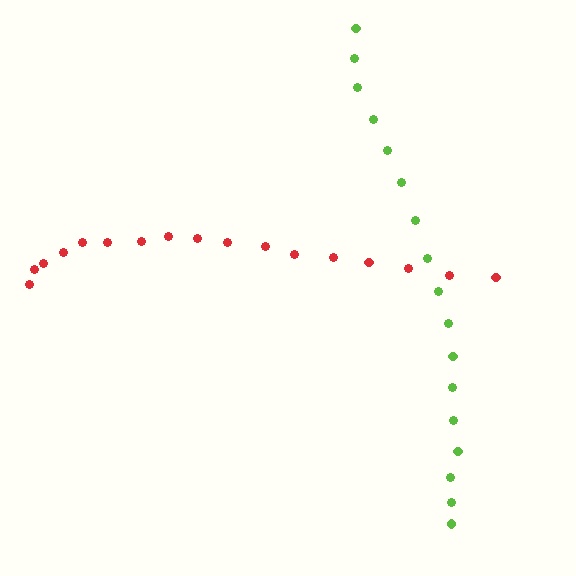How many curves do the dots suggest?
There are 2 distinct paths.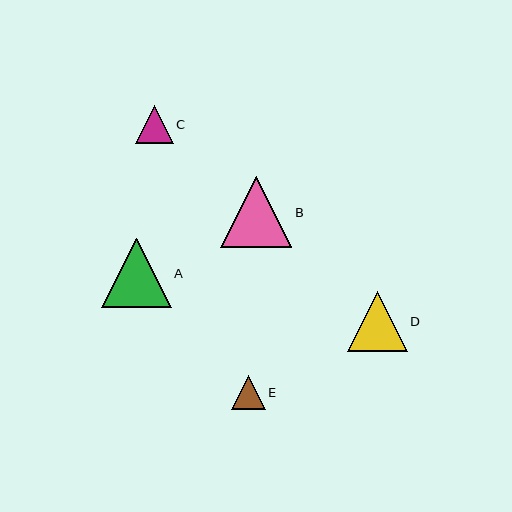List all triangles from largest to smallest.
From largest to smallest: B, A, D, C, E.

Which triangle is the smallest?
Triangle E is the smallest with a size of approximately 34 pixels.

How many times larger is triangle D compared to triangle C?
Triangle D is approximately 1.6 times the size of triangle C.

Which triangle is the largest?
Triangle B is the largest with a size of approximately 71 pixels.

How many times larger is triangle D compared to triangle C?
Triangle D is approximately 1.6 times the size of triangle C.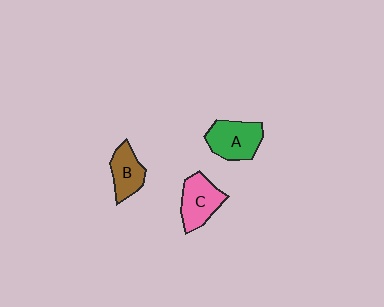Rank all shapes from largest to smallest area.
From largest to smallest: A (green), C (pink), B (brown).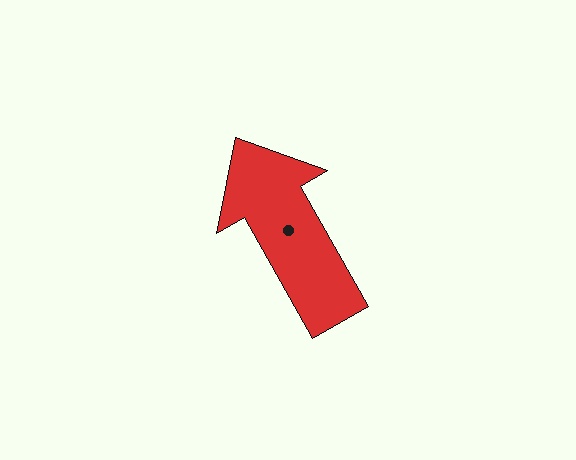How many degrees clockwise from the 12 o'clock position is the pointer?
Approximately 330 degrees.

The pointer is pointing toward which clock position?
Roughly 11 o'clock.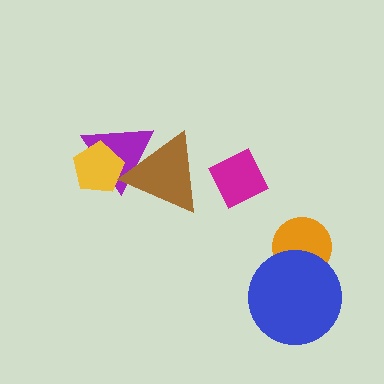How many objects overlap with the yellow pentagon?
2 objects overlap with the yellow pentagon.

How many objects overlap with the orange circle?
1 object overlaps with the orange circle.